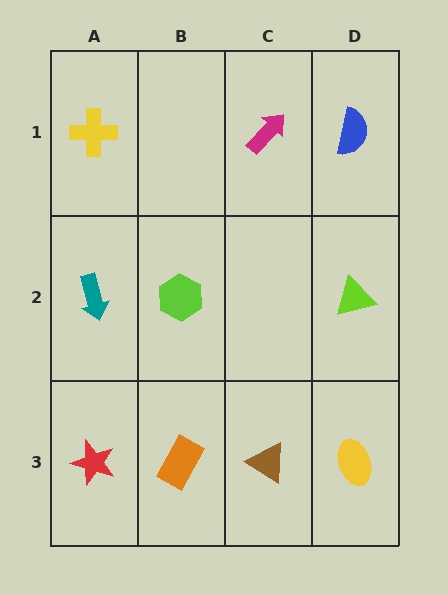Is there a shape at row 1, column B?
No, that cell is empty.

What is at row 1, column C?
A magenta arrow.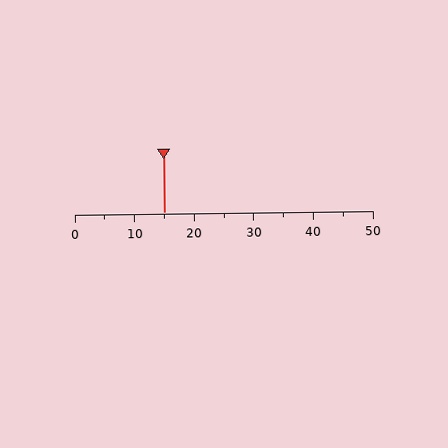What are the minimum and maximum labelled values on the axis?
The axis runs from 0 to 50.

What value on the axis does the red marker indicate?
The marker indicates approximately 15.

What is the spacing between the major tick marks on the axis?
The major ticks are spaced 10 apart.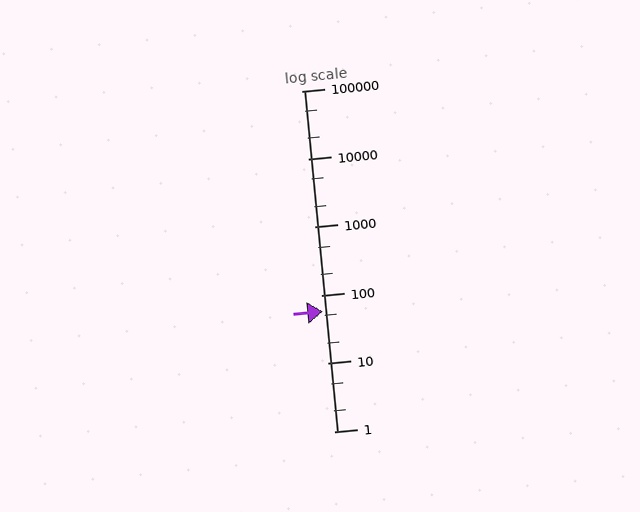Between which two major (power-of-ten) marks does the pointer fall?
The pointer is between 10 and 100.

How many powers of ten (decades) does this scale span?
The scale spans 5 decades, from 1 to 100000.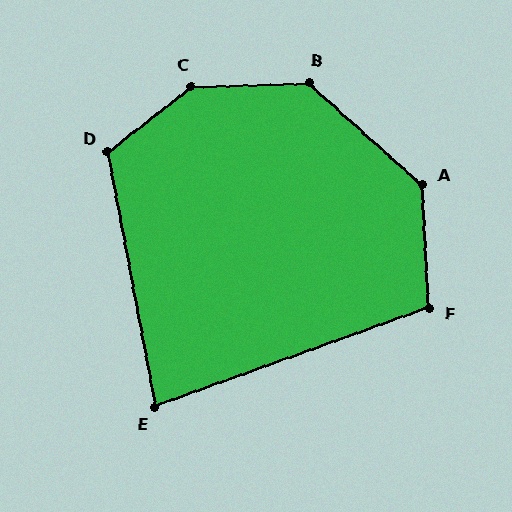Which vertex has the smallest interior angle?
E, at approximately 81 degrees.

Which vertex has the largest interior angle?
C, at approximately 144 degrees.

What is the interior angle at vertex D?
Approximately 117 degrees (obtuse).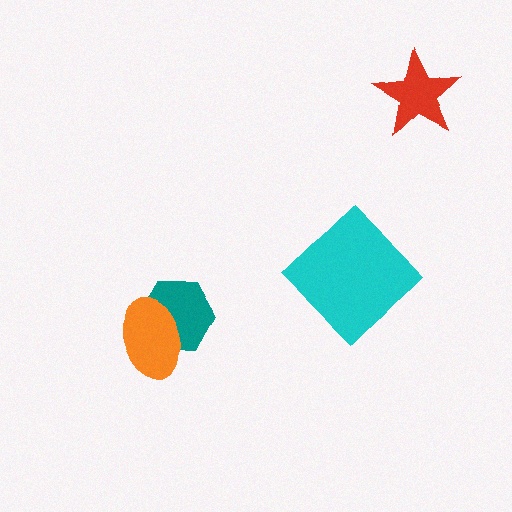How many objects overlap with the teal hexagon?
1 object overlaps with the teal hexagon.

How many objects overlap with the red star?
0 objects overlap with the red star.